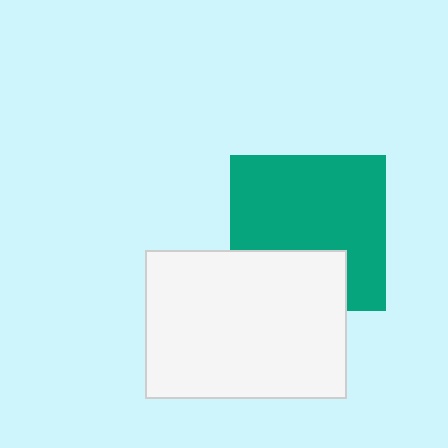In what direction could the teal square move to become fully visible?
The teal square could move up. That would shift it out from behind the white rectangle entirely.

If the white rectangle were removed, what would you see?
You would see the complete teal square.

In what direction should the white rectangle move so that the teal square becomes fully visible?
The white rectangle should move down. That is the shortest direction to clear the overlap and leave the teal square fully visible.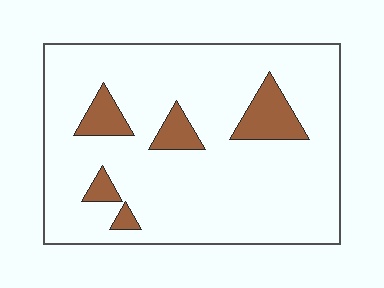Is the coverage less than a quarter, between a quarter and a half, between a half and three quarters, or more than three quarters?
Less than a quarter.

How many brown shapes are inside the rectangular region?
5.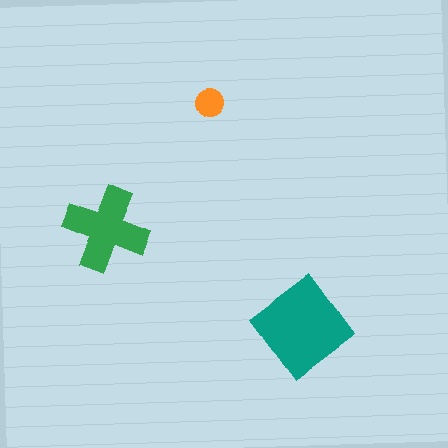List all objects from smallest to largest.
The orange circle, the green cross, the teal diamond.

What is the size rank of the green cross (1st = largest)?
2nd.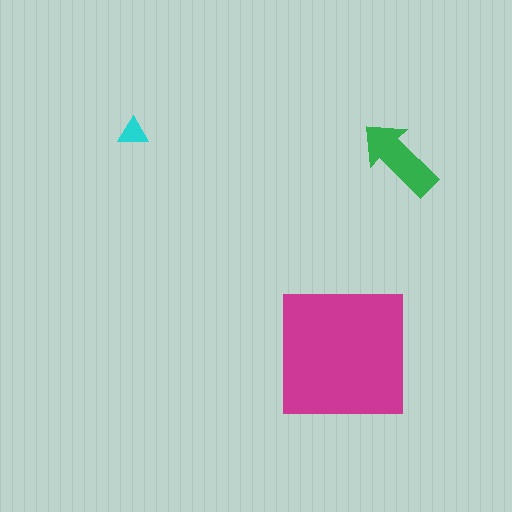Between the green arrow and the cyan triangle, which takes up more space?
The green arrow.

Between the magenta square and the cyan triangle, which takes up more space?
The magenta square.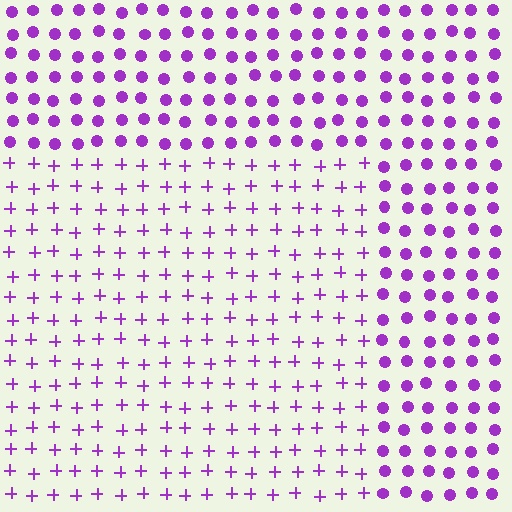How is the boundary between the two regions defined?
The boundary is defined by a change in element shape: plus signs inside vs. circles outside. All elements share the same color and spacing.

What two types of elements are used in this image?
The image uses plus signs inside the rectangle region and circles outside it.